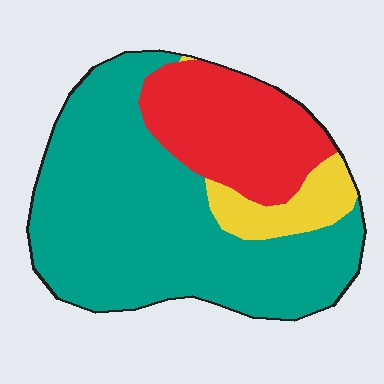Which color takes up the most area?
Teal, at roughly 65%.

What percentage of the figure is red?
Red covers 26% of the figure.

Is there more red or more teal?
Teal.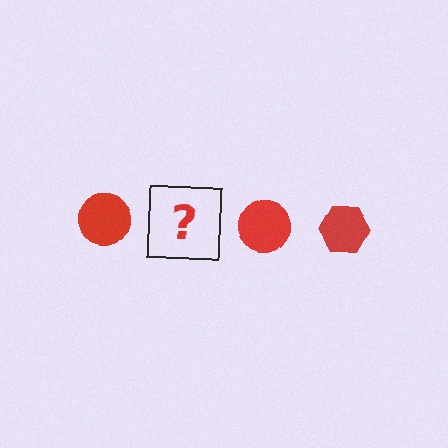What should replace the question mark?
The question mark should be replaced with a red hexagon.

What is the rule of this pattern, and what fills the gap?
The rule is that the pattern cycles through circle, hexagon shapes in red. The gap should be filled with a red hexagon.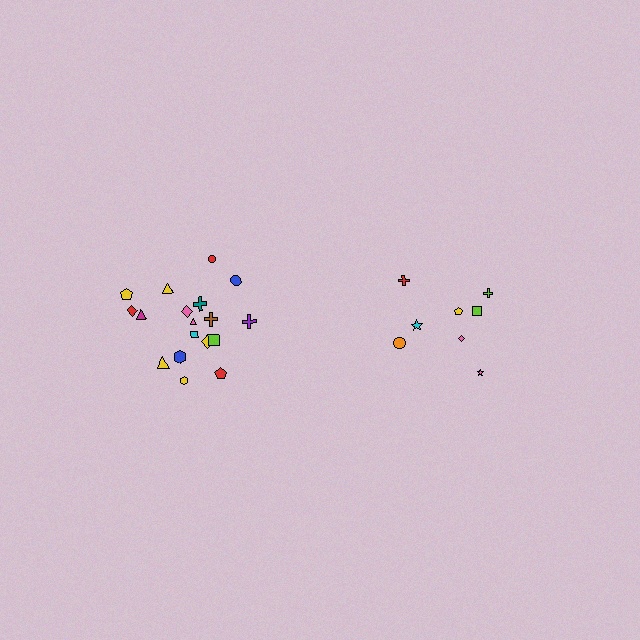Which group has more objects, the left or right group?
The left group.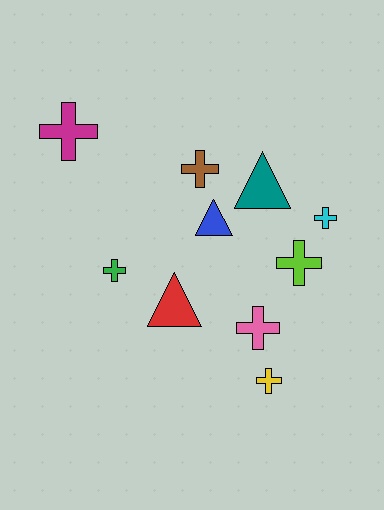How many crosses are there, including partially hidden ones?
There are 7 crosses.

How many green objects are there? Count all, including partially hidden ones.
There is 1 green object.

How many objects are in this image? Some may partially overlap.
There are 10 objects.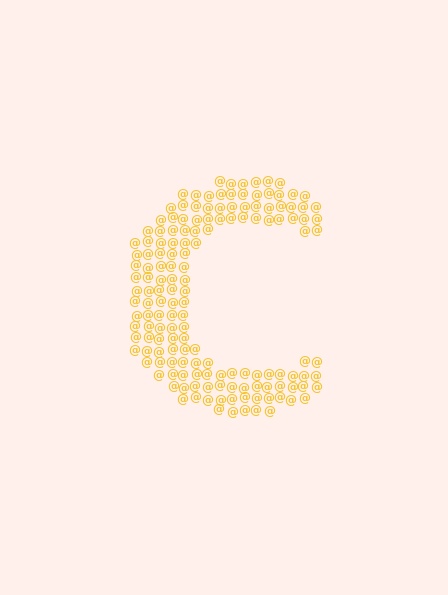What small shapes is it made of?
It is made of small at signs.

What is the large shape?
The large shape is the letter C.